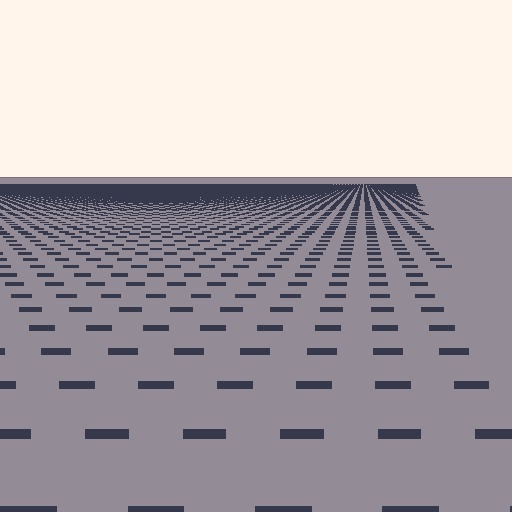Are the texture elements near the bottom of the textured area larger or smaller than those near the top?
Larger. Near the bottom, elements are closer to the viewer and appear at a bigger on-screen size.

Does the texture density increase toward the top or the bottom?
Density increases toward the top.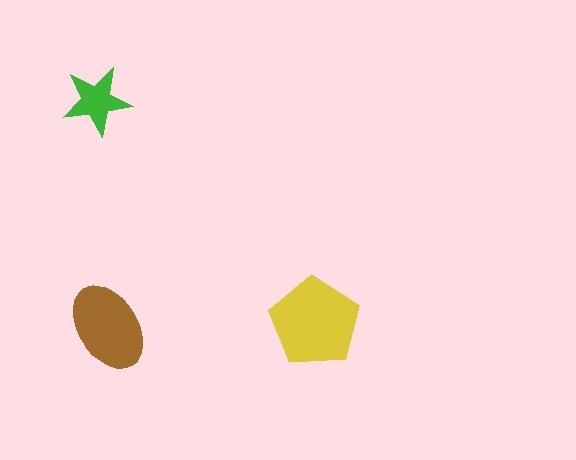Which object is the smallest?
The green star.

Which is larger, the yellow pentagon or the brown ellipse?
The yellow pentagon.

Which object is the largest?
The yellow pentagon.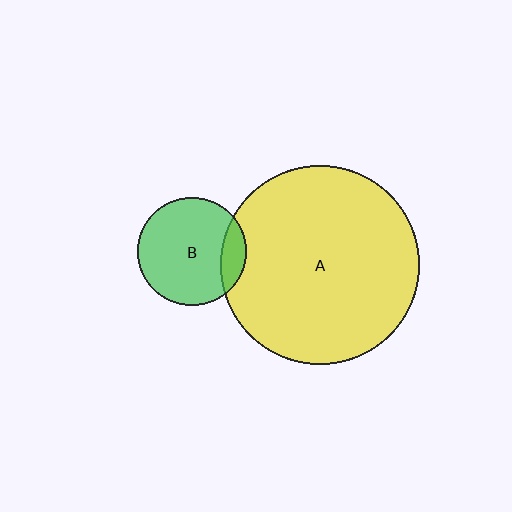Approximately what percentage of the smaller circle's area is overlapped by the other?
Approximately 15%.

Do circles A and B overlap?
Yes.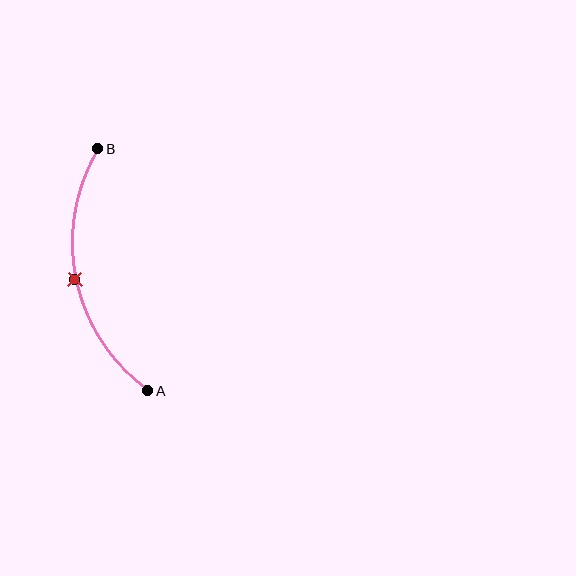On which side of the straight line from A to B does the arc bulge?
The arc bulges to the left of the straight line connecting A and B.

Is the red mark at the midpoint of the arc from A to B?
Yes. The red mark lies on the arc at equal arc-length from both A and B — it is the arc midpoint.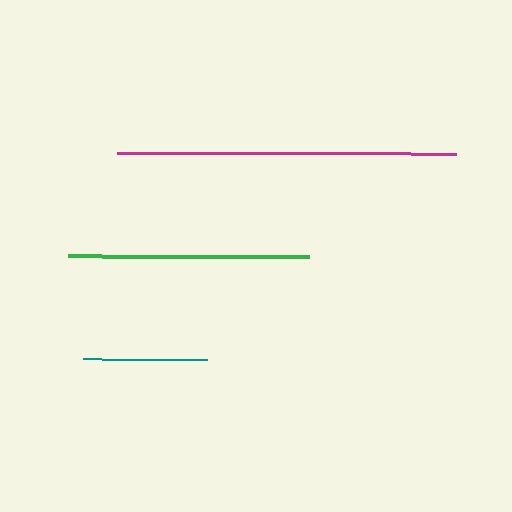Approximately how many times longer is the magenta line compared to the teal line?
The magenta line is approximately 2.7 times the length of the teal line.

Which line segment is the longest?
The magenta line is the longest at approximately 339 pixels.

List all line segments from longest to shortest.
From longest to shortest: magenta, green, teal.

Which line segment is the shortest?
The teal line is the shortest at approximately 125 pixels.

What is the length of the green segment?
The green segment is approximately 240 pixels long.